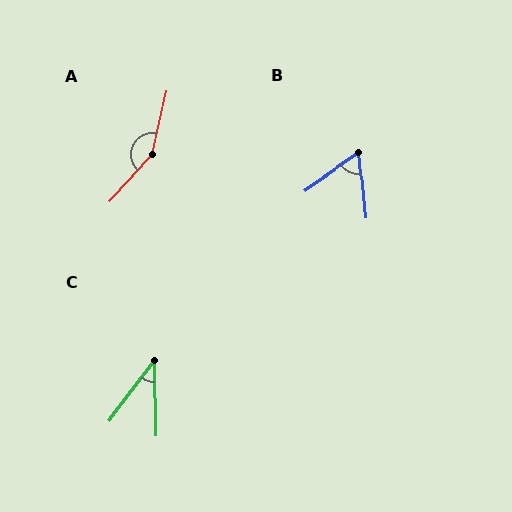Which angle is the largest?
A, at approximately 150 degrees.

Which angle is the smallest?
C, at approximately 38 degrees.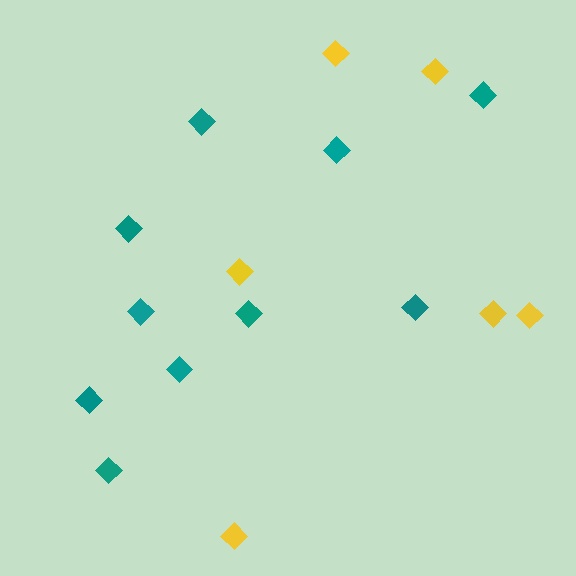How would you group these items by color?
There are 2 groups: one group of yellow diamonds (6) and one group of teal diamonds (10).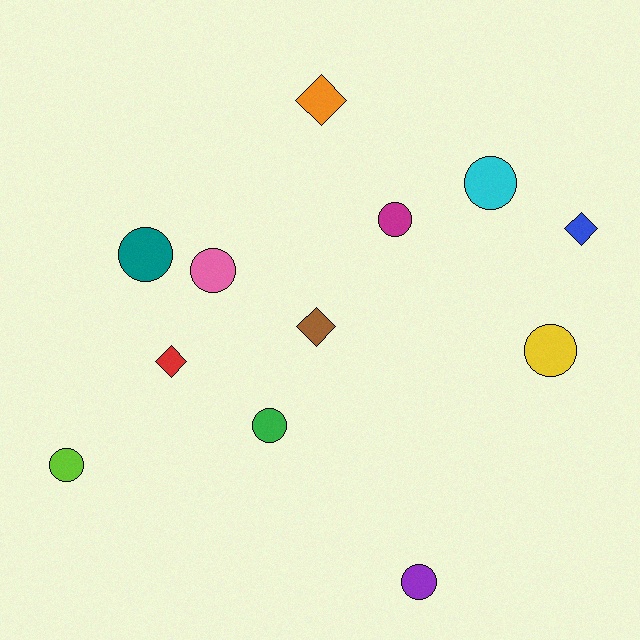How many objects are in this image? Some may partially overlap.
There are 12 objects.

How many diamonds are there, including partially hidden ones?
There are 4 diamonds.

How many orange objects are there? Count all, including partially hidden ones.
There is 1 orange object.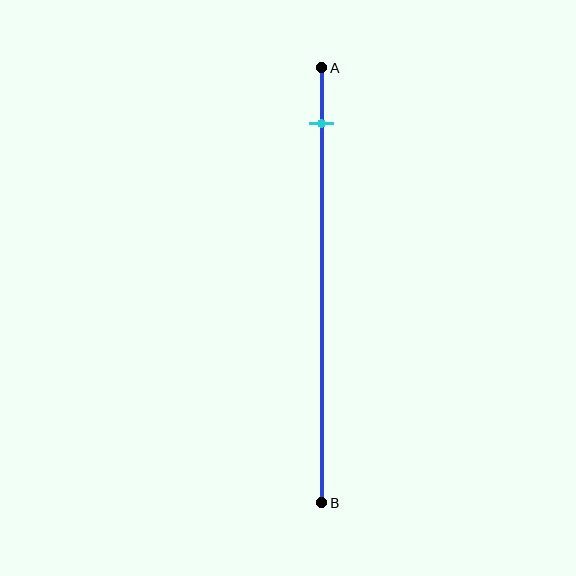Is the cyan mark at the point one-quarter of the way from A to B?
No, the mark is at about 15% from A, not at the 25% one-quarter point.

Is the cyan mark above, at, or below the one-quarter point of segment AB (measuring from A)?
The cyan mark is above the one-quarter point of segment AB.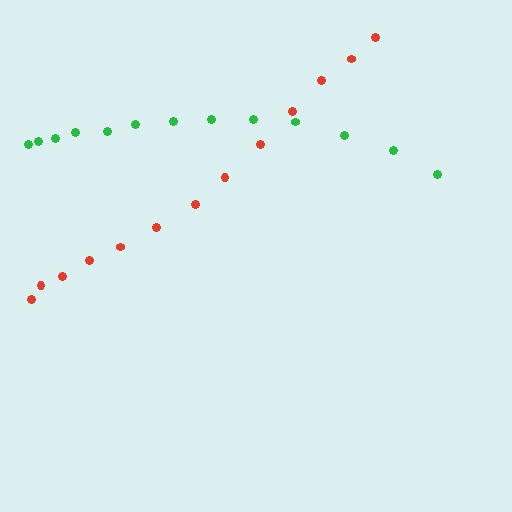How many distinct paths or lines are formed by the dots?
There are 2 distinct paths.